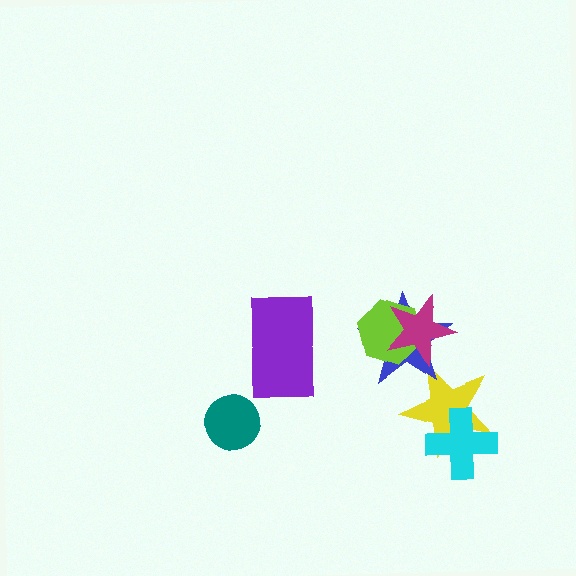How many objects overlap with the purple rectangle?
0 objects overlap with the purple rectangle.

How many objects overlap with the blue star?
3 objects overlap with the blue star.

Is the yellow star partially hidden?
Yes, it is partially covered by another shape.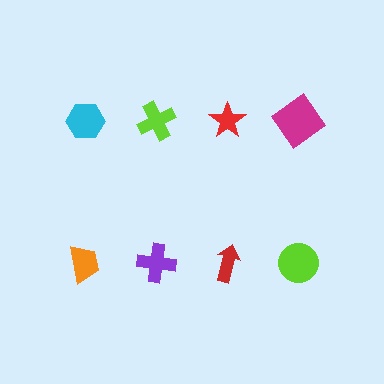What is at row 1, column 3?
A red star.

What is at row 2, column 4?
A lime circle.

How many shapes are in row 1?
4 shapes.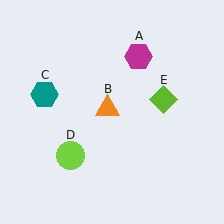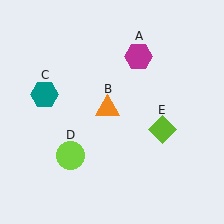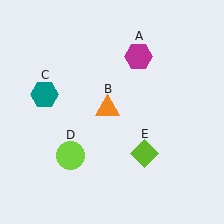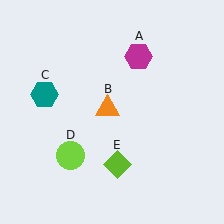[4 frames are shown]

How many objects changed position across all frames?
1 object changed position: lime diamond (object E).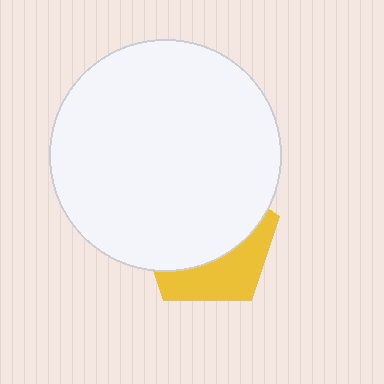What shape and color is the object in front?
The object in front is a white circle.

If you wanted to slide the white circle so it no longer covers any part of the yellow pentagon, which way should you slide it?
Slide it up — that is the most direct way to separate the two shapes.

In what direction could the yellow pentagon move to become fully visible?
The yellow pentagon could move down. That would shift it out from behind the white circle entirely.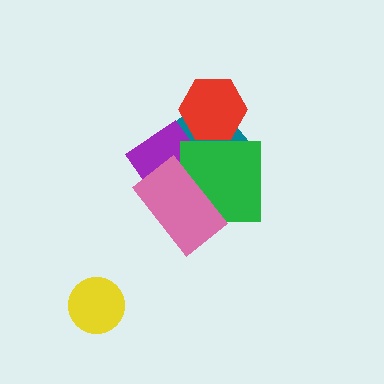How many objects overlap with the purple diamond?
4 objects overlap with the purple diamond.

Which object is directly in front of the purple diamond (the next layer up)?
The green square is directly in front of the purple diamond.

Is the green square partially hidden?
Yes, it is partially covered by another shape.